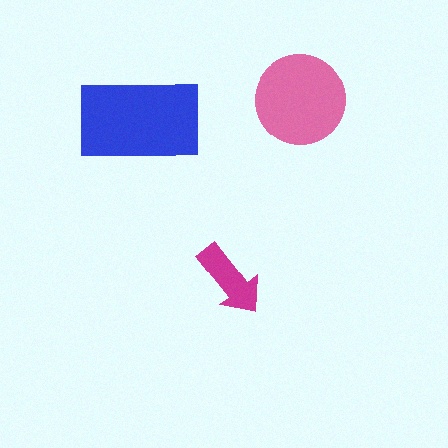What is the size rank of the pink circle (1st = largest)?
2nd.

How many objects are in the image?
There are 3 objects in the image.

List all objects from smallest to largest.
The magenta arrow, the pink circle, the blue rectangle.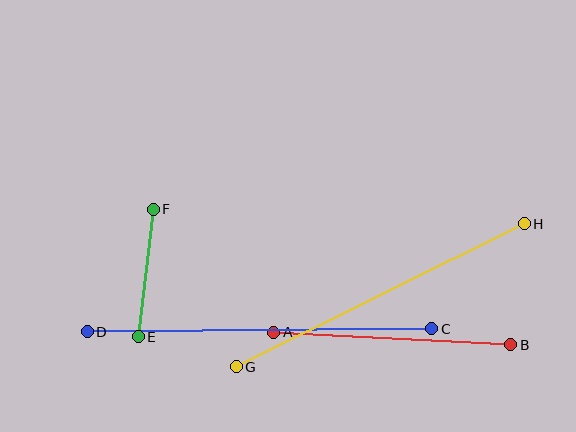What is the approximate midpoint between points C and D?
The midpoint is at approximately (260, 330) pixels.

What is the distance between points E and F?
The distance is approximately 128 pixels.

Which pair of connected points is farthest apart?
Points C and D are farthest apart.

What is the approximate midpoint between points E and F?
The midpoint is at approximately (146, 273) pixels.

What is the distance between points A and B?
The distance is approximately 237 pixels.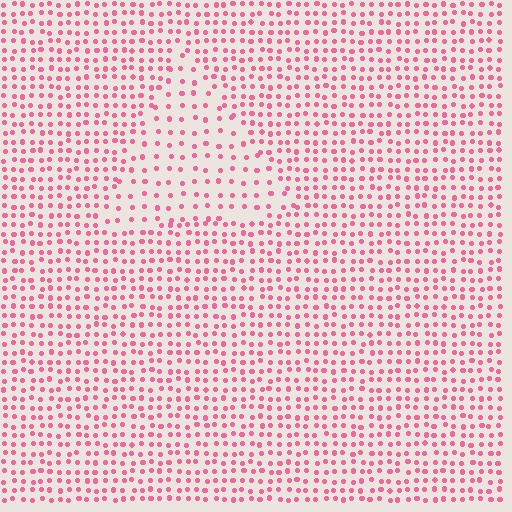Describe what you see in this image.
The image contains small pink elements arranged at two different densities. A triangle-shaped region is visible where the elements are less densely packed than the surrounding area.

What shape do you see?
I see a triangle.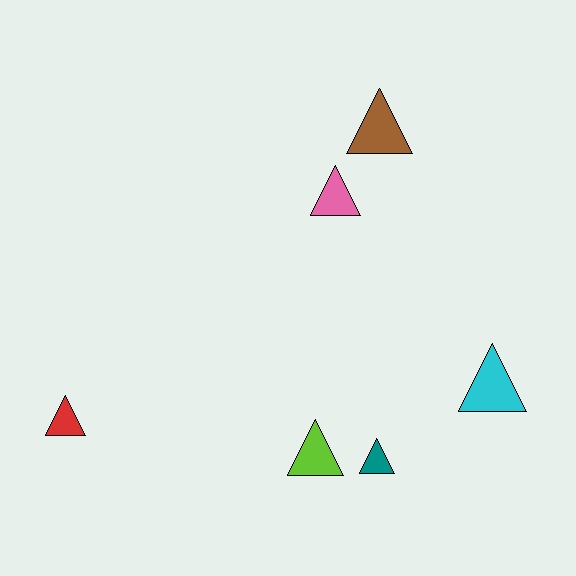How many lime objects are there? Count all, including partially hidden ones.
There is 1 lime object.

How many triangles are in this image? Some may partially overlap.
There are 6 triangles.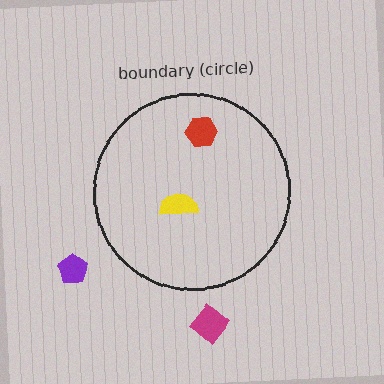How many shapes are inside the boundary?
2 inside, 2 outside.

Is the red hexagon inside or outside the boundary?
Inside.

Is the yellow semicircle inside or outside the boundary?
Inside.